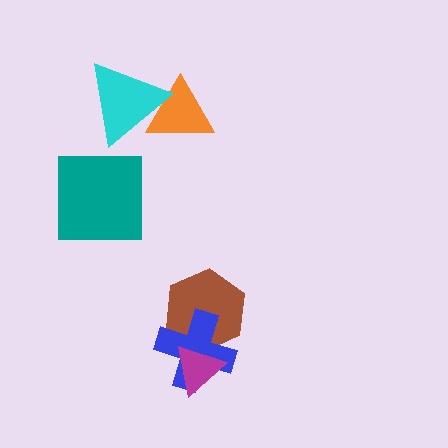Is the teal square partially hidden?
No, no other shape covers it.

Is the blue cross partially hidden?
Yes, it is partially covered by another shape.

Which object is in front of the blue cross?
The magenta triangle is in front of the blue cross.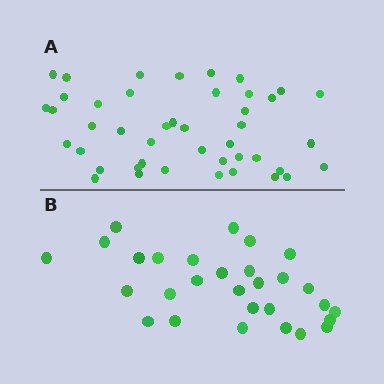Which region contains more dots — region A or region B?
Region A (the top region) has more dots.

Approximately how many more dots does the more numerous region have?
Region A has approximately 15 more dots than region B.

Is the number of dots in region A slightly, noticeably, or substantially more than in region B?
Region A has substantially more. The ratio is roughly 1.5 to 1.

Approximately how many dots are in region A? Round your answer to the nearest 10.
About 40 dots. (The exact count is 44, which rounds to 40.)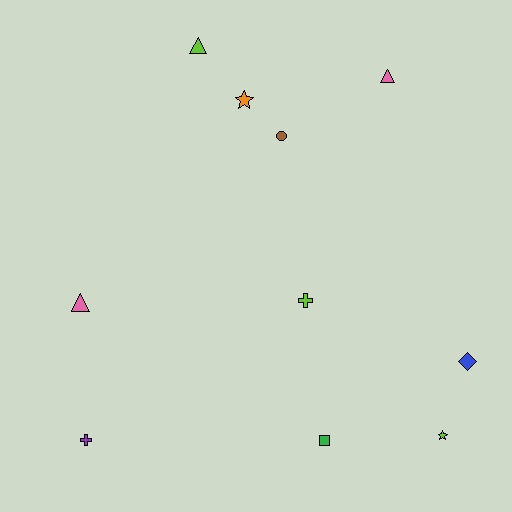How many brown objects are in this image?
There is 1 brown object.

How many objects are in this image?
There are 10 objects.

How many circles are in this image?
There is 1 circle.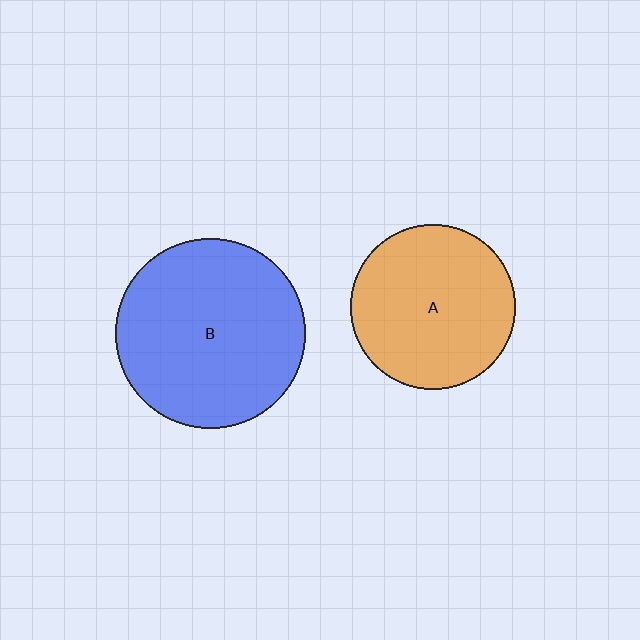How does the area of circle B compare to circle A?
Approximately 1.3 times.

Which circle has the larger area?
Circle B (blue).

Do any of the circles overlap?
No, none of the circles overlap.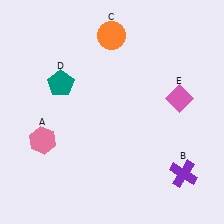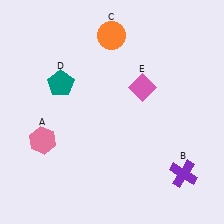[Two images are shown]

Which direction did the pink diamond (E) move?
The pink diamond (E) moved left.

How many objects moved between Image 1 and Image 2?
1 object moved between the two images.